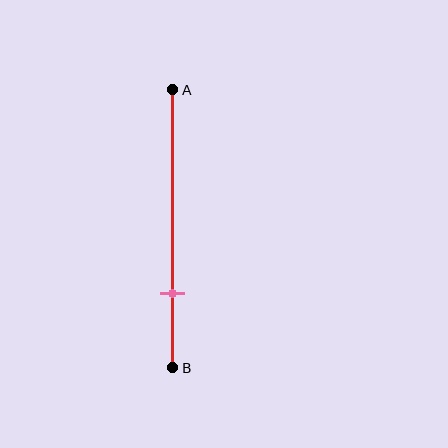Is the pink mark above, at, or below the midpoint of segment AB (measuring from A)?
The pink mark is below the midpoint of segment AB.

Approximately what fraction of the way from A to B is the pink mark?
The pink mark is approximately 75% of the way from A to B.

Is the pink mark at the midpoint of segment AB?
No, the mark is at about 75% from A, not at the 50% midpoint.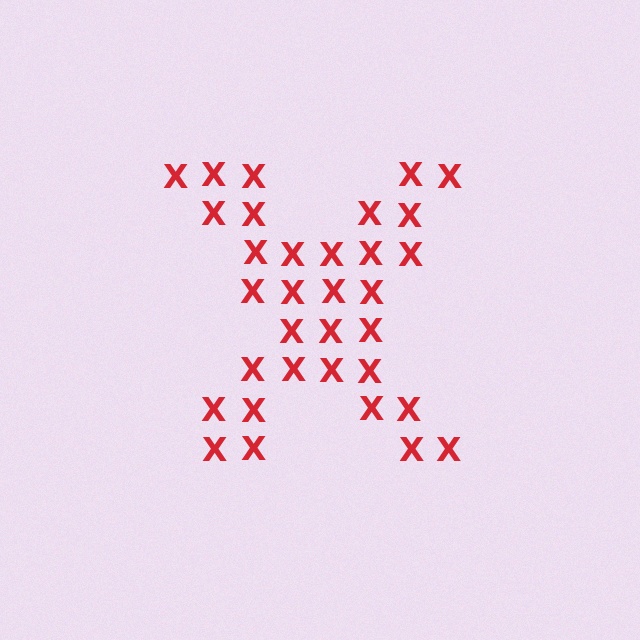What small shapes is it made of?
It is made of small letter X's.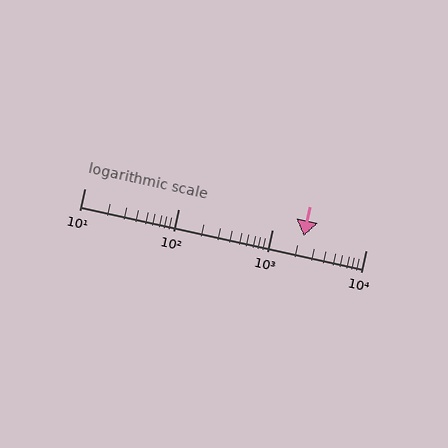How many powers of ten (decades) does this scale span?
The scale spans 3 decades, from 10 to 10000.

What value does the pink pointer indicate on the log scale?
The pointer indicates approximately 2200.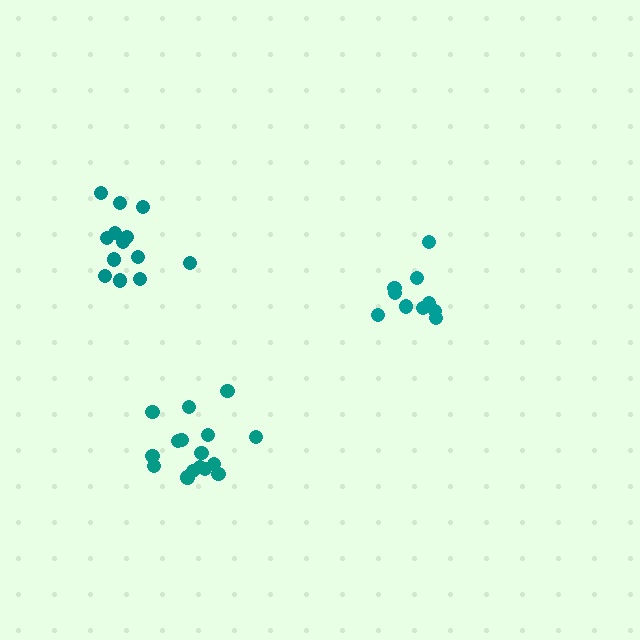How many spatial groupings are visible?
There are 3 spatial groupings.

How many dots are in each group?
Group 1: 10 dots, Group 2: 13 dots, Group 3: 16 dots (39 total).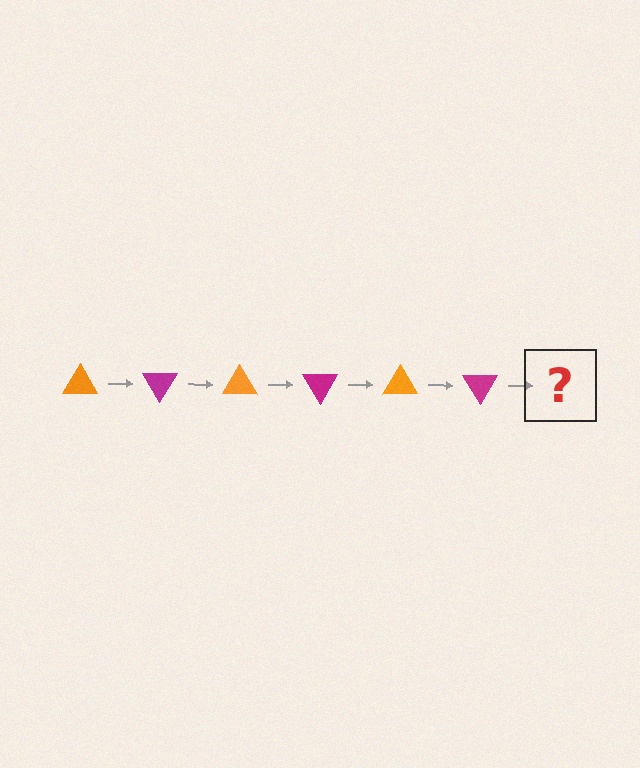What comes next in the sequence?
The next element should be an orange triangle, rotated 360 degrees from the start.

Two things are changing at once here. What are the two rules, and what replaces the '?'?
The two rules are that it rotates 60 degrees each step and the color cycles through orange and magenta. The '?' should be an orange triangle, rotated 360 degrees from the start.